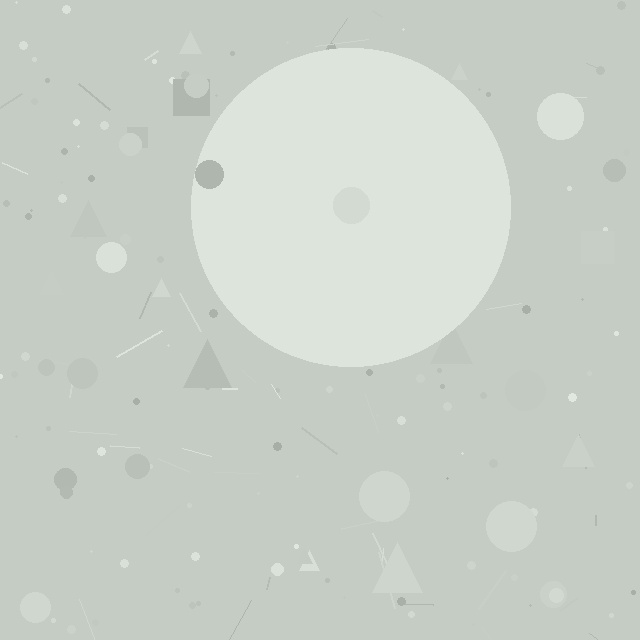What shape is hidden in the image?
A circle is hidden in the image.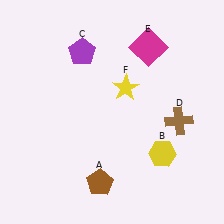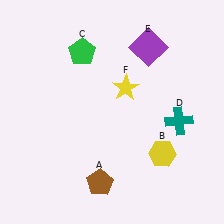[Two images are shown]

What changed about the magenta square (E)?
In Image 1, E is magenta. In Image 2, it changed to purple.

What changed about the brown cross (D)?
In Image 1, D is brown. In Image 2, it changed to teal.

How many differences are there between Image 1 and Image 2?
There are 3 differences between the two images.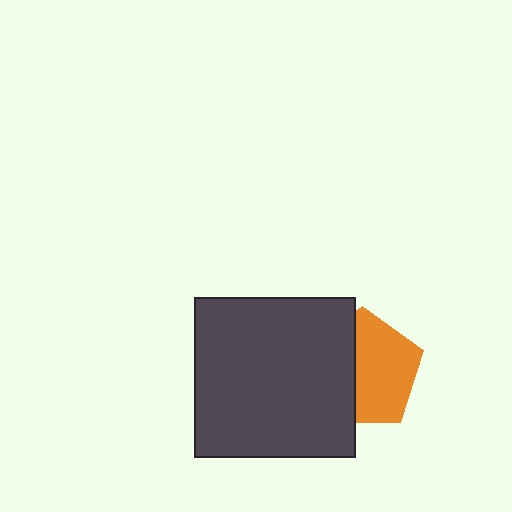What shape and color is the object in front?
The object in front is a dark gray square.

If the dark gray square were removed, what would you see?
You would see the complete orange pentagon.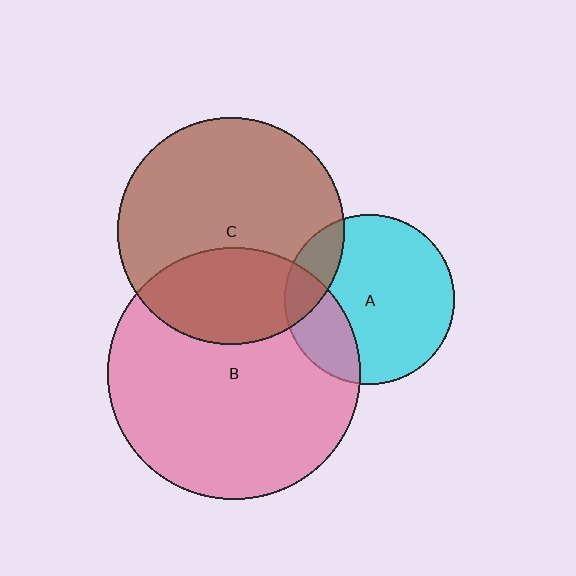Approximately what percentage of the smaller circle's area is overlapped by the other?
Approximately 30%.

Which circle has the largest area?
Circle B (pink).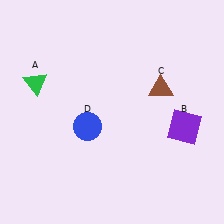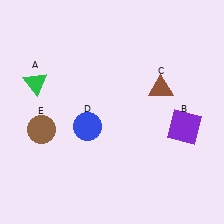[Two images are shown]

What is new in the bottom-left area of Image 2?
A brown circle (E) was added in the bottom-left area of Image 2.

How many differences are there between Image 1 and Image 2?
There is 1 difference between the two images.